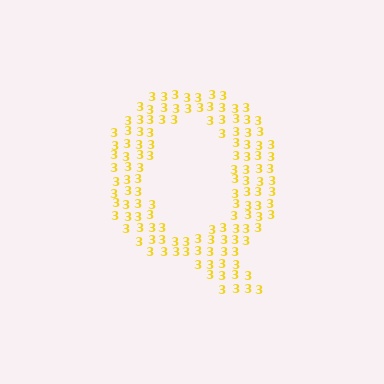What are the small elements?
The small elements are digit 3's.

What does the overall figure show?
The overall figure shows the letter Q.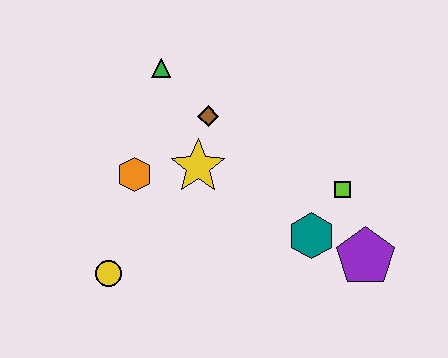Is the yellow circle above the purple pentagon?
No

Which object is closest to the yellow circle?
The orange hexagon is closest to the yellow circle.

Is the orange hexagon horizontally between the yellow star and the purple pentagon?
No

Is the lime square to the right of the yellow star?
Yes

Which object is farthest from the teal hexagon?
The green triangle is farthest from the teal hexagon.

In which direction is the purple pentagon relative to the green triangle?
The purple pentagon is to the right of the green triangle.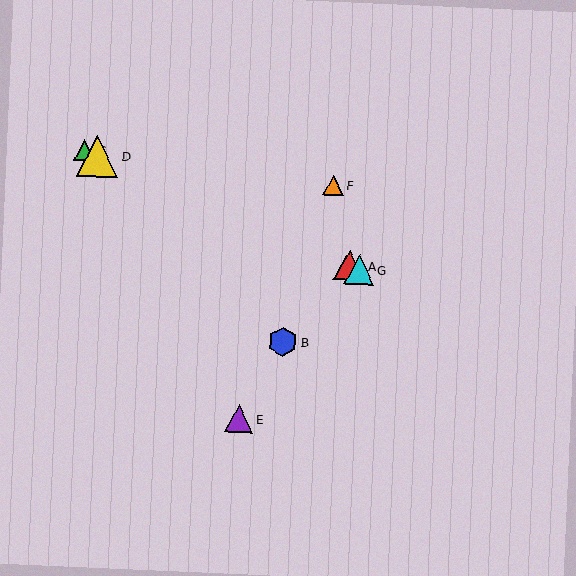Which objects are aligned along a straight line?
Objects A, C, D, G are aligned along a straight line.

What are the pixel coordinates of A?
Object A is at (349, 265).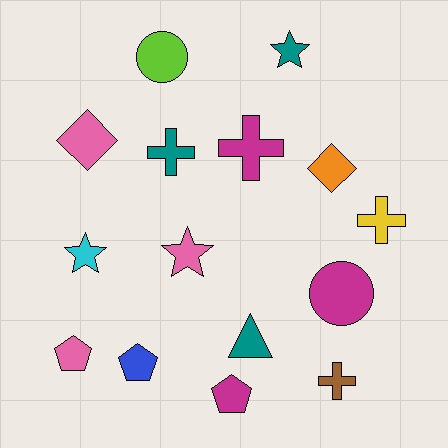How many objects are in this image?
There are 15 objects.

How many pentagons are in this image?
There are 3 pentagons.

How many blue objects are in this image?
There is 1 blue object.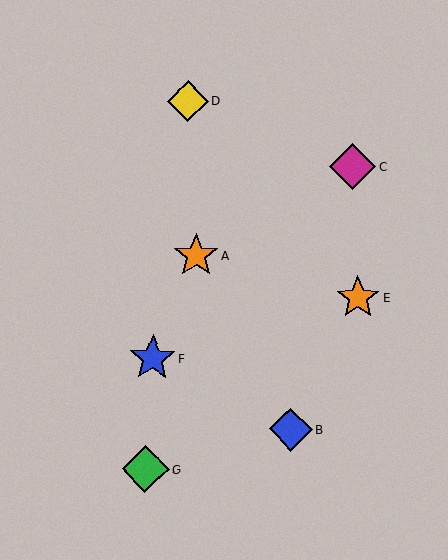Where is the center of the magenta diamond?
The center of the magenta diamond is at (352, 167).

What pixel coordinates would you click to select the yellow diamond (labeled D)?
Click at (188, 101) to select the yellow diamond D.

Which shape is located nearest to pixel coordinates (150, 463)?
The green diamond (labeled G) at (145, 469) is nearest to that location.